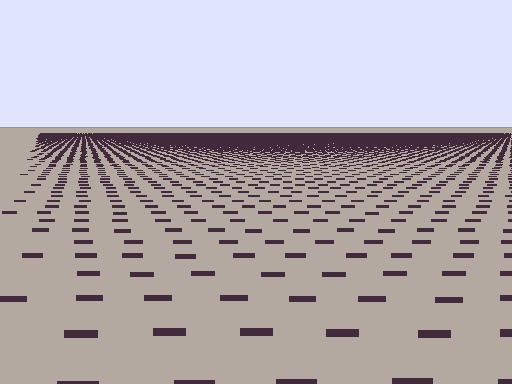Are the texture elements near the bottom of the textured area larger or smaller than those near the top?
Larger. Near the bottom, elements are closer to the viewer and appear at a bigger on-screen size.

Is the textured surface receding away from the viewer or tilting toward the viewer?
The surface is receding away from the viewer. Texture elements get smaller and denser toward the top.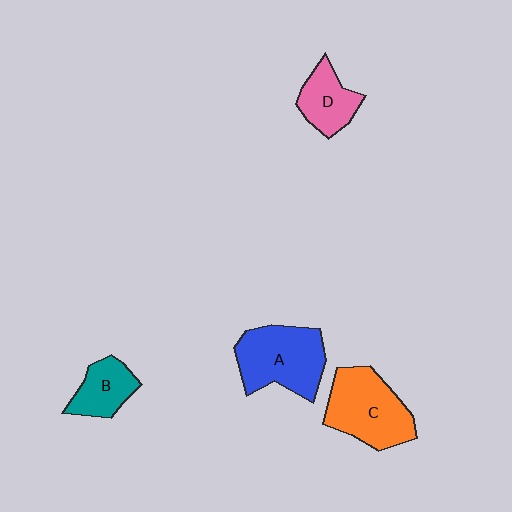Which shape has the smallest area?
Shape B (teal).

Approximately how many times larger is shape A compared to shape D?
Approximately 1.7 times.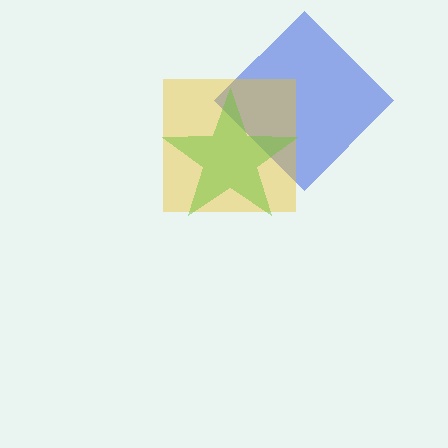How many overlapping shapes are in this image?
There are 3 overlapping shapes in the image.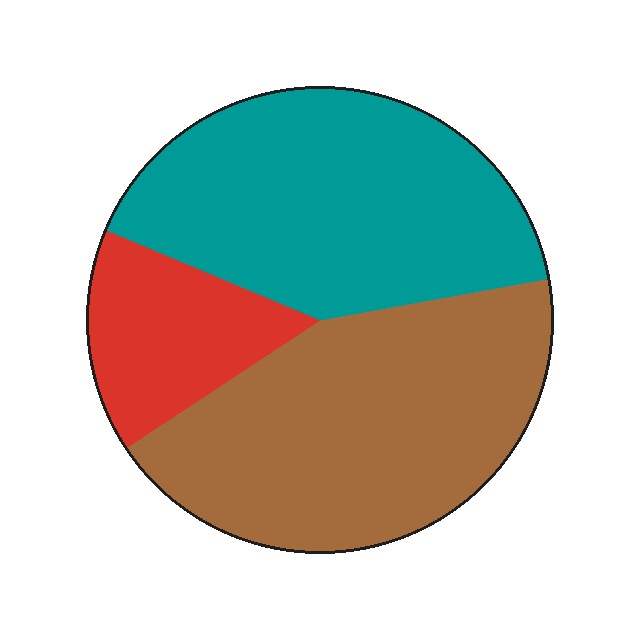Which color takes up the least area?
Red, at roughly 15%.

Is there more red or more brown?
Brown.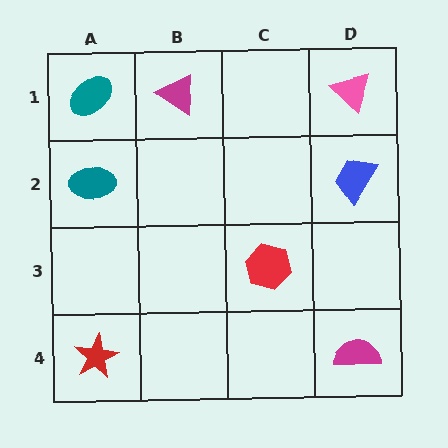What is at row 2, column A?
A teal ellipse.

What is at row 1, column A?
A teal ellipse.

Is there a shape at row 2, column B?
No, that cell is empty.